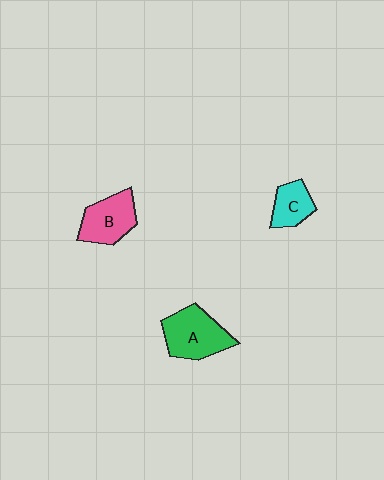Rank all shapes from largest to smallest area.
From largest to smallest: A (green), B (pink), C (cyan).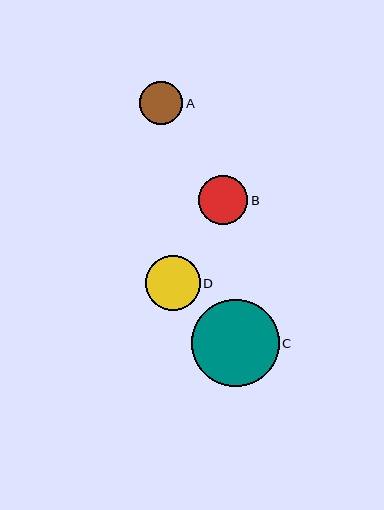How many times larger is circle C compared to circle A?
Circle C is approximately 2.0 times the size of circle A.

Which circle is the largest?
Circle C is the largest with a size of approximately 88 pixels.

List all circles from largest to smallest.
From largest to smallest: C, D, B, A.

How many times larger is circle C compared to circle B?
Circle C is approximately 1.8 times the size of circle B.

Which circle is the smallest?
Circle A is the smallest with a size of approximately 43 pixels.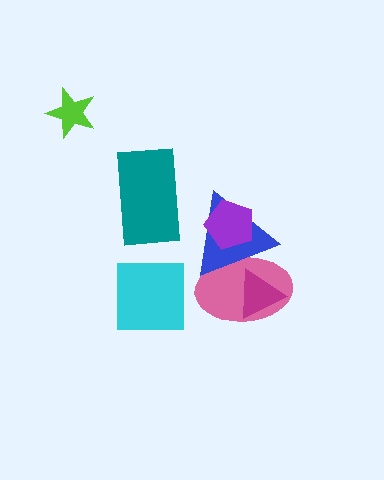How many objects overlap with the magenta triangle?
2 objects overlap with the magenta triangle.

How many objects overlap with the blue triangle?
3 objects overlap with the blue triangle.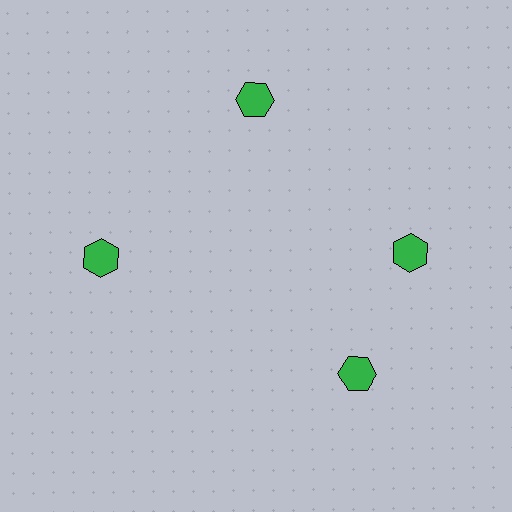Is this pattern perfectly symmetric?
No. The 4 green hexagons are arranged in a ring, but one element near the 6 o'clock position is rotated out of alignment along the ring, breaking the 4-fold rotational symmetry.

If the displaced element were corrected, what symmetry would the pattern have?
It would have 4-fold rotational symmetry — the pattern would map onto itself every 90 degrees.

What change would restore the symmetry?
The symmetry would be restored by rotating it back into even spacing with its neighbors so that all 4 hexagons sit at equal angles and equal distance from the center.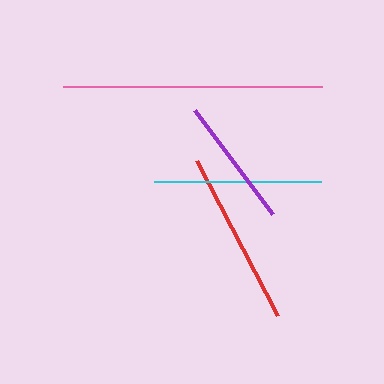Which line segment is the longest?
The pink line is the longest at approximately 260 pixels.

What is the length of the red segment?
The red segment is approximately 176 pixels long.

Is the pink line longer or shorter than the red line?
The pink line is longer than the red line.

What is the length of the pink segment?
The pink segment is approximately 260 pixels long.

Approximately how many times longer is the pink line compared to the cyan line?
The pink line is approximately 1.6 times the length of the cyan line.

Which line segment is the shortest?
The purple line is the shortest at approximately 130 pixels.